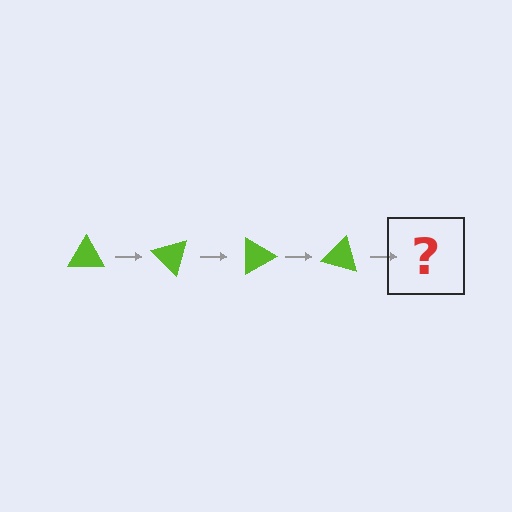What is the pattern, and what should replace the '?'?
The pattern is that the triangle rotates 45 degrees each step. The '?' should be a lime triangle rotated 180 degrees.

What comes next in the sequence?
The next element should be a lime triangle rotated 180 degrees.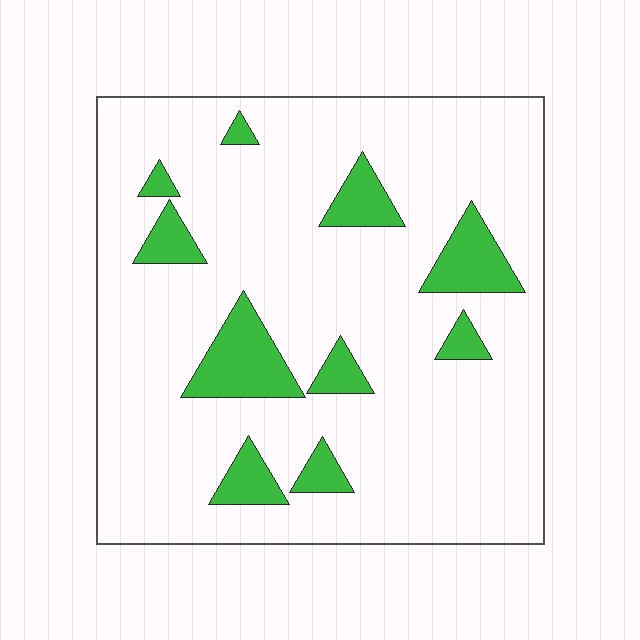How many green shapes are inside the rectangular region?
10.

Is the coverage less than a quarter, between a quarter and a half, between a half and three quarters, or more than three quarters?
Less than a quarter.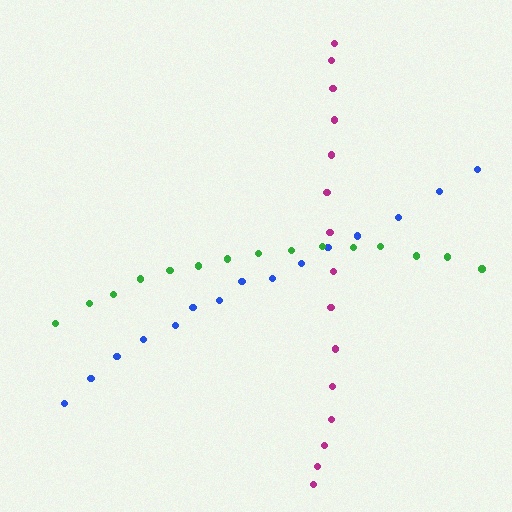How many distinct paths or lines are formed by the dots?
There are 3 distinct paths.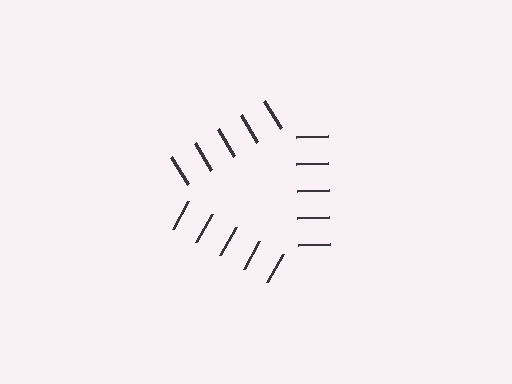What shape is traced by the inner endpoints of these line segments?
An illusory triangle — the line segments terminate on its edges but no continuous stroke is drawn.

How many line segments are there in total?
15 — 5 along each of the 3 edges.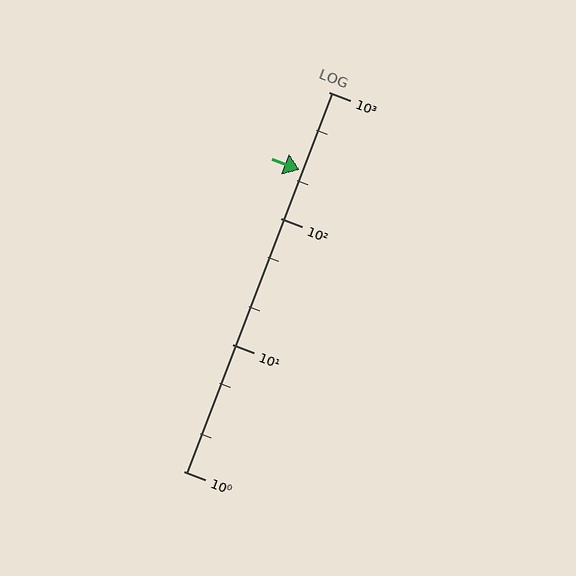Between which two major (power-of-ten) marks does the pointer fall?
The pointer is between 100 and 1000.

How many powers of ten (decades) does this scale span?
The scale spans 3 decades, from 1 to 1000.